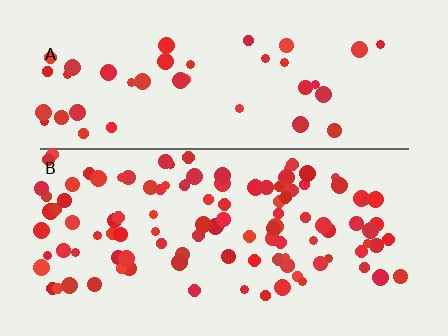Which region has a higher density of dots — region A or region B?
B (the bottom).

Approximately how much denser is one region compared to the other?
Approximately 2.4× — region B over region A.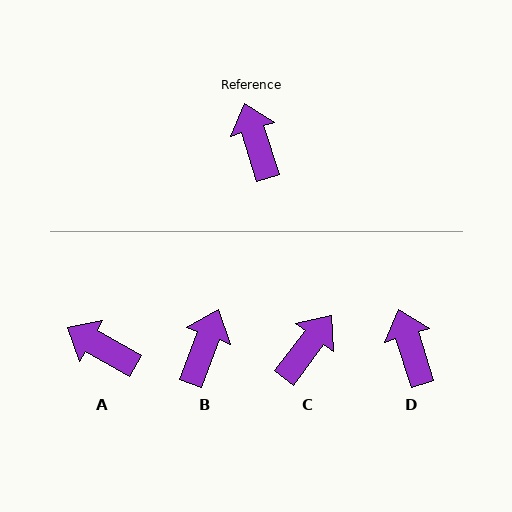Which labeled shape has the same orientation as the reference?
D.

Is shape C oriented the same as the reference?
No, it is off by about 55 degrees.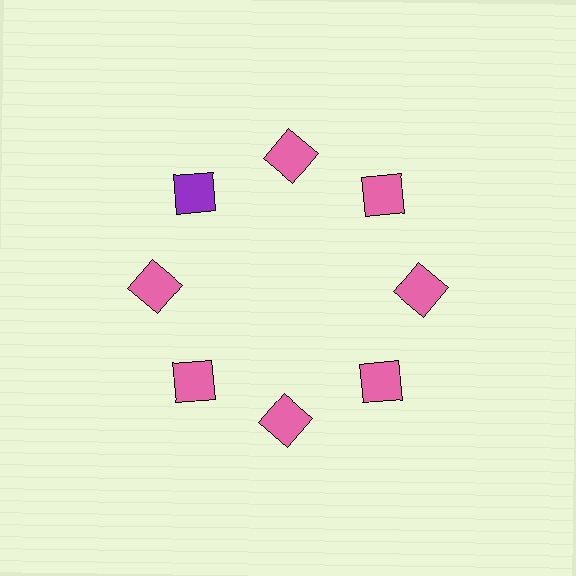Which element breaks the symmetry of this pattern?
The purple square at roughly the 10 o'clock position breaks the symmetry. All other shapes are pink squares.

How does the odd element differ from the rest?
It has a different color: purple instead of pink.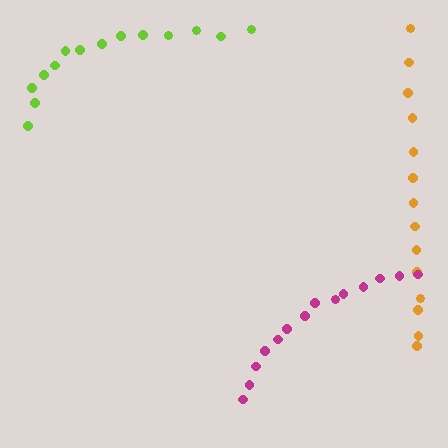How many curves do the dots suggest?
There are 3 distinct paths.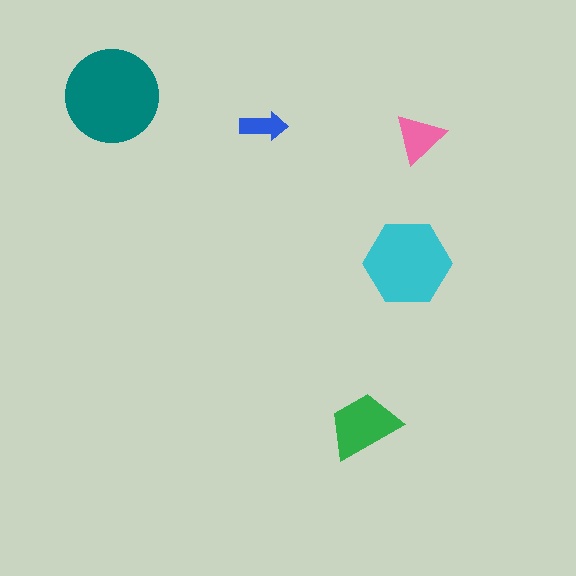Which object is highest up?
The teal circle is topmost.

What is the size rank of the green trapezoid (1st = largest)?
3rd.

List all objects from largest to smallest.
The teal circle, the cyan hexagon, the green trapezoid, the pink triangle, the blue arrow.